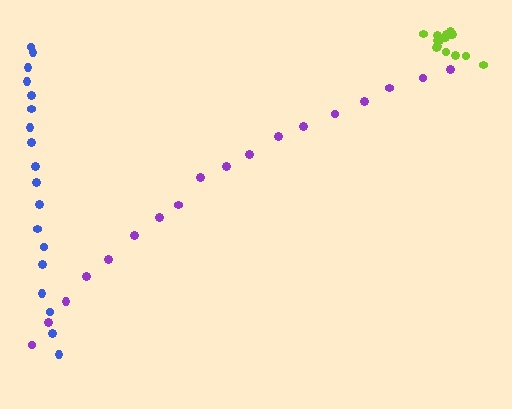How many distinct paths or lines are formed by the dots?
There are 3 distinct paths.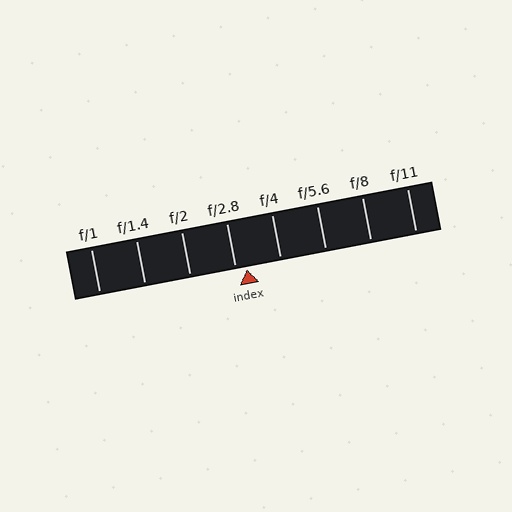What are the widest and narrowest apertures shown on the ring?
The widest aperture shown is f/1 and the narrowest is f/11.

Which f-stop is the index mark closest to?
The index mark is closest to f/2.8.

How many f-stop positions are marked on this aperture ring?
There are 8 f-stop positions marked.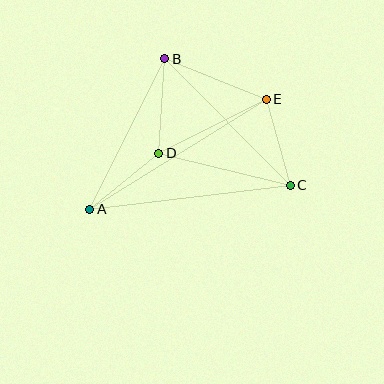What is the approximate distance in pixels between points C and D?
The distance between C and D is approximately 135 pixels.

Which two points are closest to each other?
Points A and D are closest to each other.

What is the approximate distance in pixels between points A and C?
The distance between A and C is approximately 202 pixels.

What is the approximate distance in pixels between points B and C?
The distance between B and C is approximately 178 pixels.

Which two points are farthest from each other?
Points A and E are farthest from each other.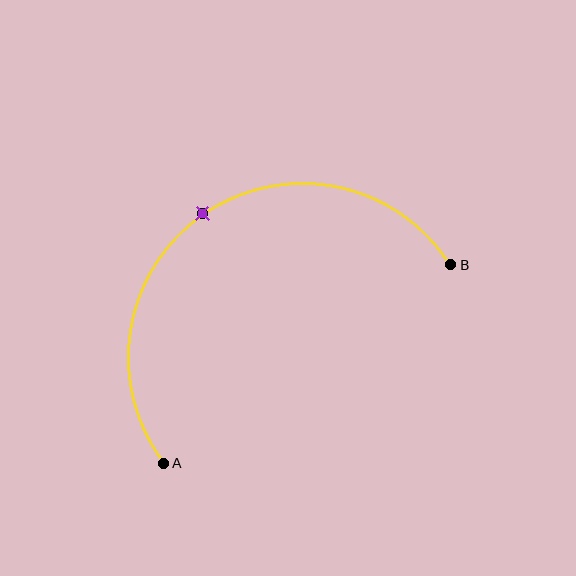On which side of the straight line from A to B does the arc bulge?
The arc bulges above and to the left of the straight line connecting A and B.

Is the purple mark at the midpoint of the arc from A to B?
Yes. The purple mark lies on the arc at equal arc-length from both A and B — it is the arc midpoint.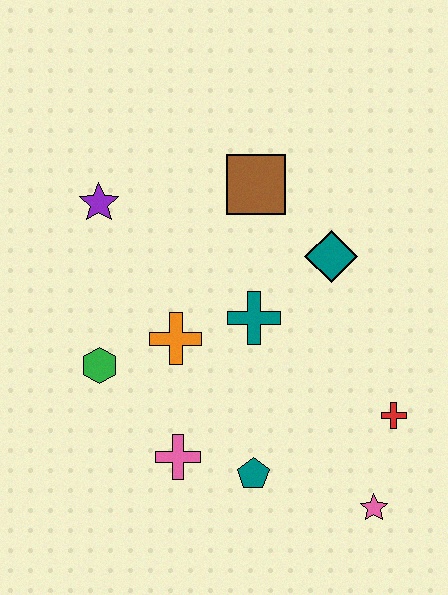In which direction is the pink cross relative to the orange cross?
The pink cross is below the orange cross.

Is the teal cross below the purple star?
Yes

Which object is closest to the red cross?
The pink star is closest to the red cross.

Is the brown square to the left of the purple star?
No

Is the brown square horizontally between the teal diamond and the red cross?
No